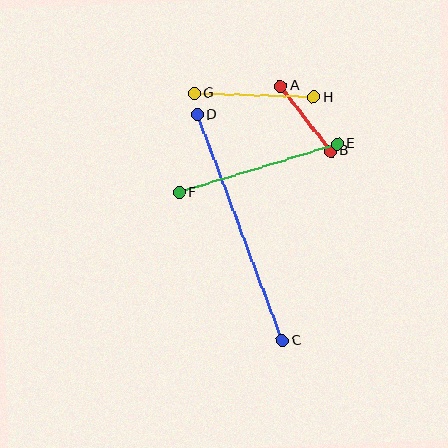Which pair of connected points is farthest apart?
Points C and D are farthest apart.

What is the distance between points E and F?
The distance is approximately 165 pixels.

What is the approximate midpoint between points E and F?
The midpoint is at approximately (258, 168) pixels.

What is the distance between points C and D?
The distance is approximately 241 pixels.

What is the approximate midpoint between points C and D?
The midpoint is at approximately (240, 228) pixels.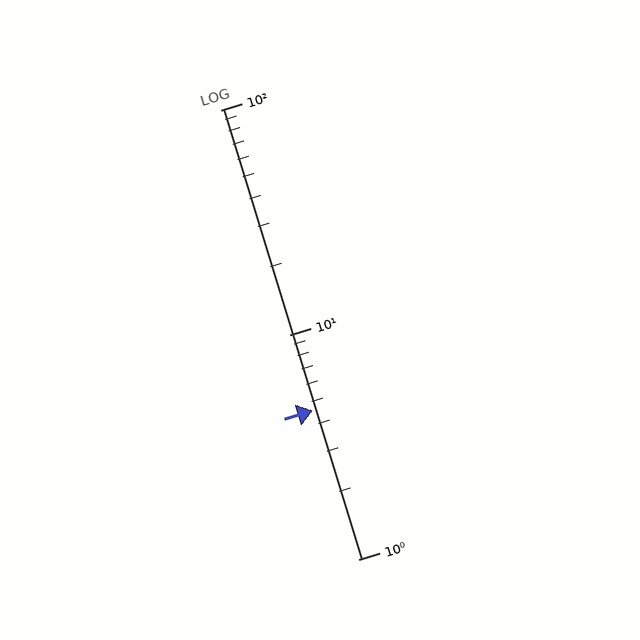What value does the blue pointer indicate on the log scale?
The pointer indicates approximately 4.6.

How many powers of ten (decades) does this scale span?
The scale spans 2 decades, from 1 to 100.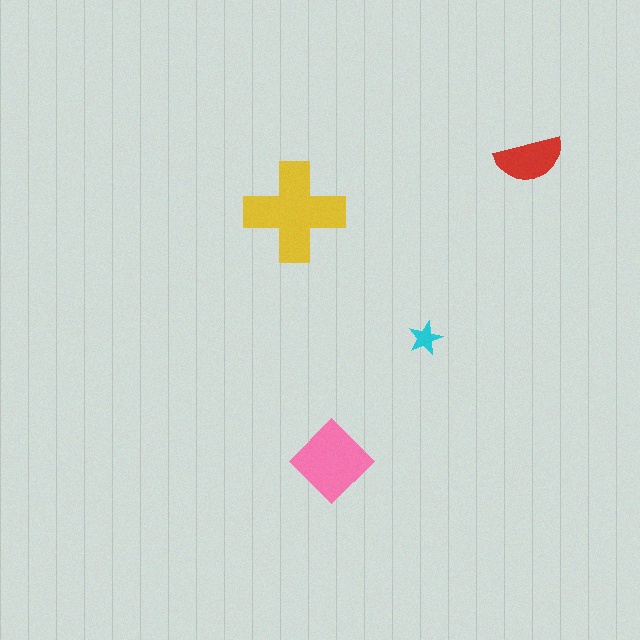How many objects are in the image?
There are 4 objects in the image.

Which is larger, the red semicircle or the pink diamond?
The pink diamond.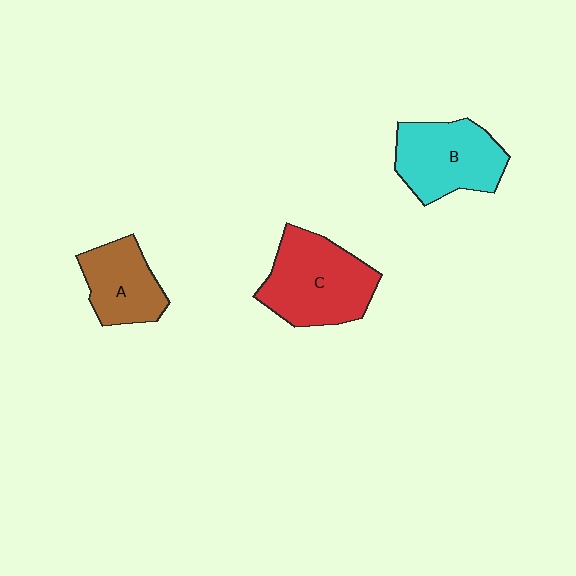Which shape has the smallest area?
Shape A (brown).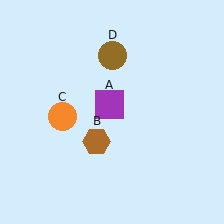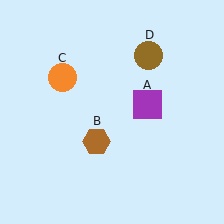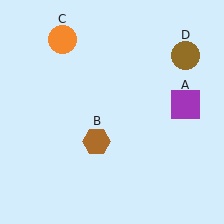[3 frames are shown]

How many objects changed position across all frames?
3 objects changed position: purple square (object A), orange circle (object C), brown circle (object D).